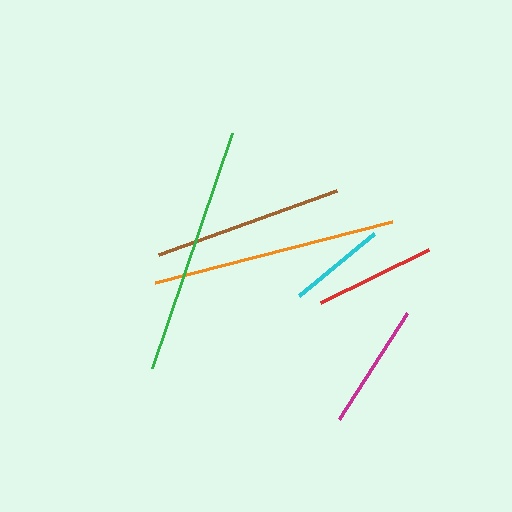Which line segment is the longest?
The green line is the longest at approximately 248 pixels.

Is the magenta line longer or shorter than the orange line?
The orange line is longer than the magenta line.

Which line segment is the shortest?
The cyan line is the shortest at approximately 98 pixels.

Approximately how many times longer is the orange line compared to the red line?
The orange line is approximately 2.0 times the length of the red line.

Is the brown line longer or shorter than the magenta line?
The brown line is longer than the magenta line.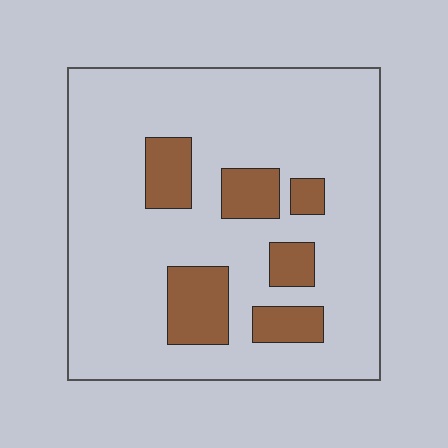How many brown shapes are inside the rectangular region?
6.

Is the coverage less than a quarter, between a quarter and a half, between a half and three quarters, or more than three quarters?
Less than a quarter.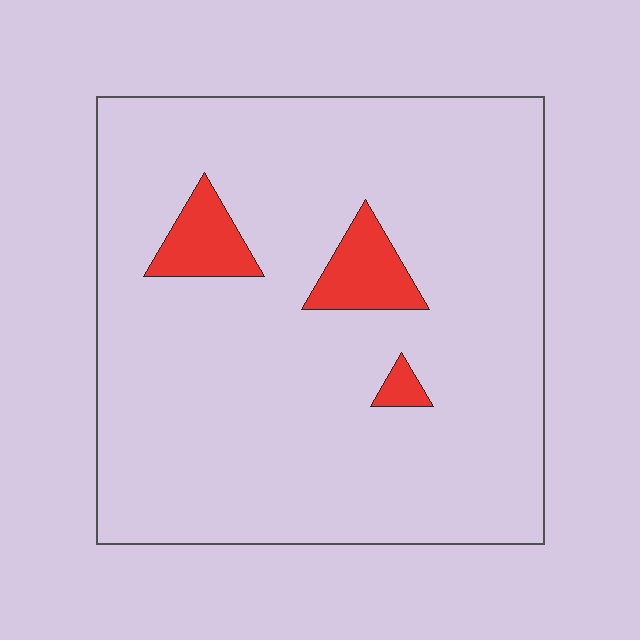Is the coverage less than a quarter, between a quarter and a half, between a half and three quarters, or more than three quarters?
Less than a quarter.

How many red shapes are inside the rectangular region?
3.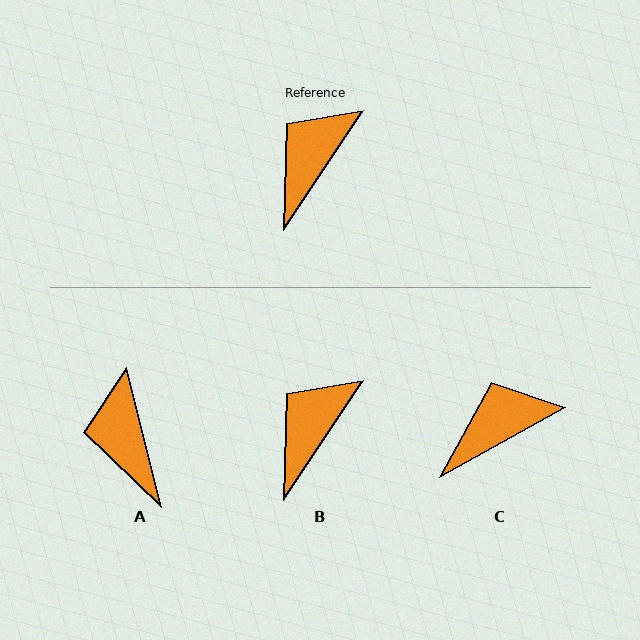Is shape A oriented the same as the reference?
No, it is off by about 47 degrees.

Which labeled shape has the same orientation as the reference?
B.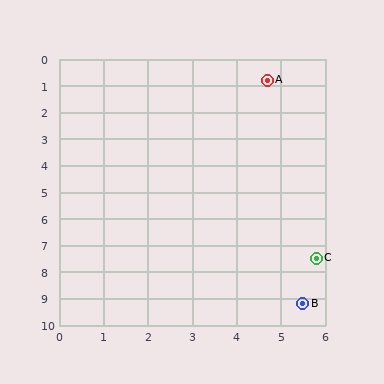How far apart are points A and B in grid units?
Points A and B are about 8.4 grid units apart.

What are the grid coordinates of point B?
Point B is at approximately (5.5, 9.2).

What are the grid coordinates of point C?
Point C is at approximately (5.8, 7.5).